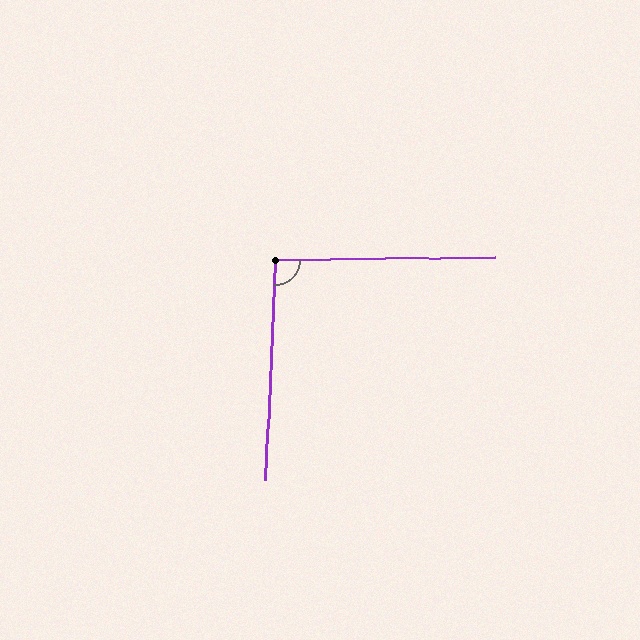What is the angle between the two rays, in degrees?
Approximately 93 degrees.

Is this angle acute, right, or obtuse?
It is approximately a right angle.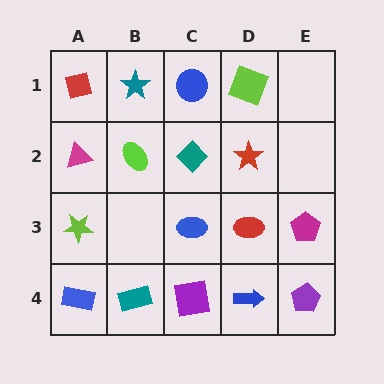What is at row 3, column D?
A red ellipse.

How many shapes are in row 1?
4 shapes.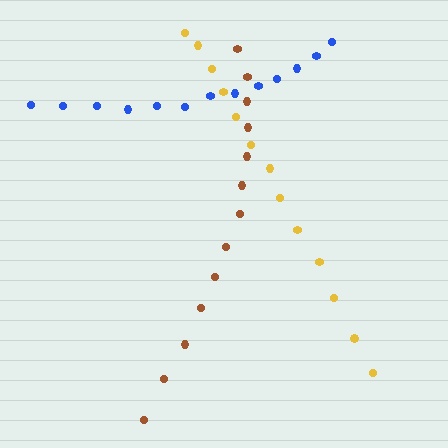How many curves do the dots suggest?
There are 3 distinct paths.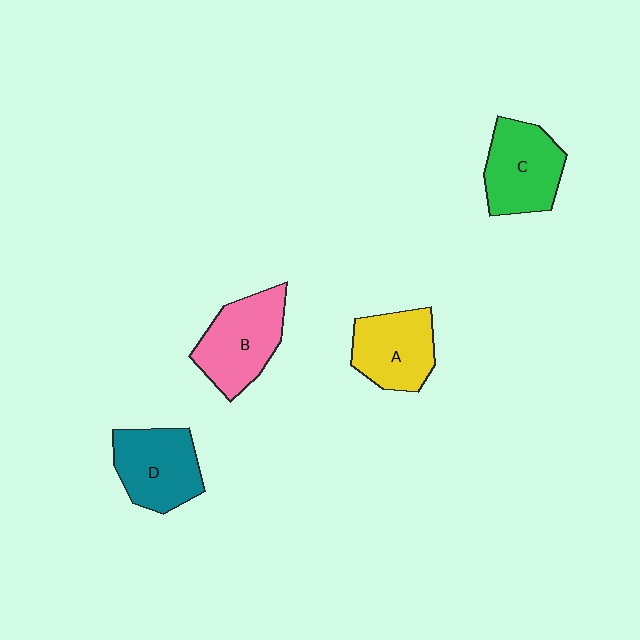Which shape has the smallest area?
Shape A (yellow).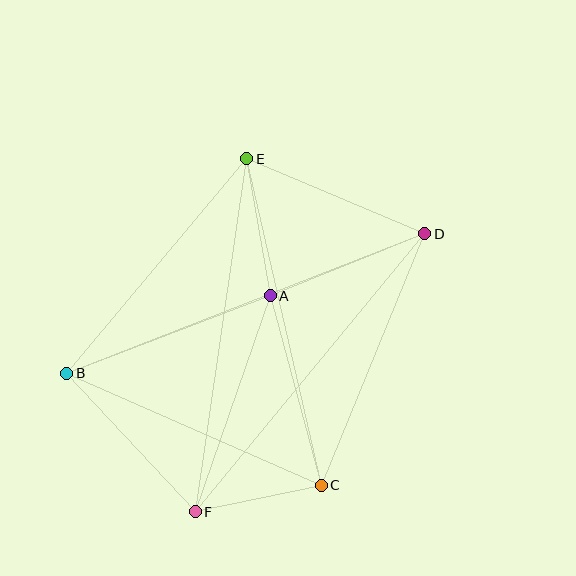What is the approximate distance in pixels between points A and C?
The distance between A and C is approximately 196 pixels.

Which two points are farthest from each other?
Points B and D are farthest from each other.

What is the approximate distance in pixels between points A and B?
The distance between A and B is approximately 218 pixels.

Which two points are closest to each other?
Points C and F are closest to each other.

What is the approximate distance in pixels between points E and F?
The distance between E and F is approximately 357 pixels.